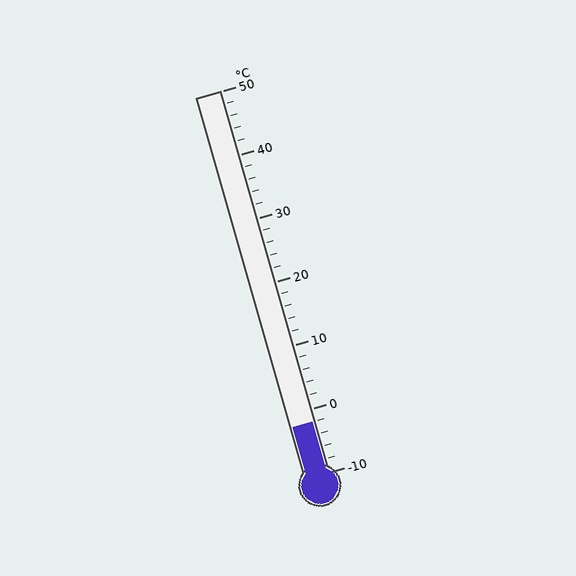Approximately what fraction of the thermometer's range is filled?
The thermometer is filled to approximately 15% of its range.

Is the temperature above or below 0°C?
The temperature is below 0°C.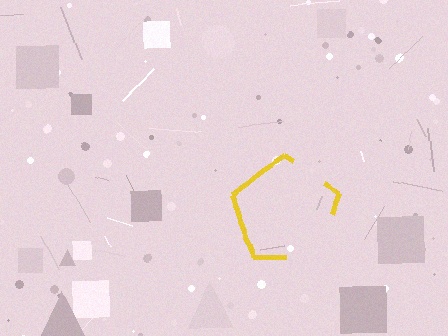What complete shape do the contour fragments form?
The contour fragments form a pentagon.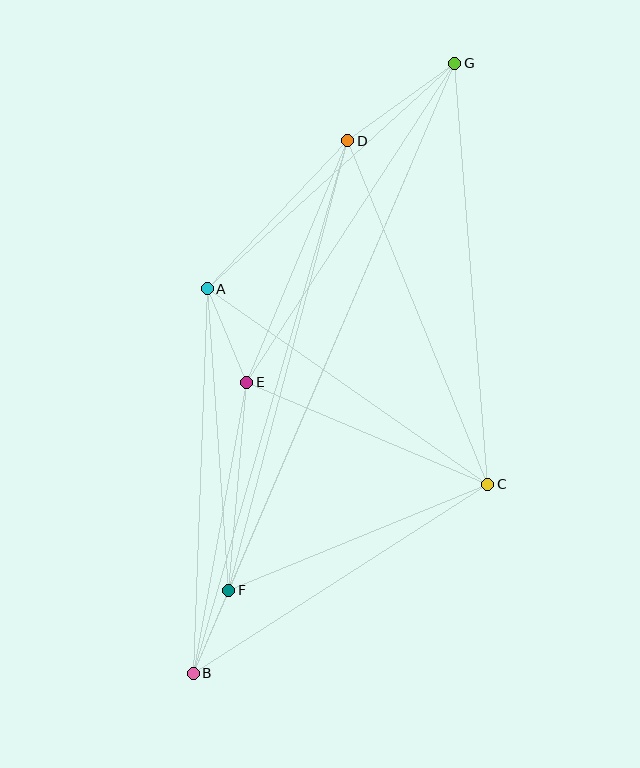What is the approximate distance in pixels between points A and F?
The distance between A and F is approximately 302 pixels.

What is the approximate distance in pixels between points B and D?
The distance between B and D is approximately 554 pixels.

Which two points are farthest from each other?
Points B and G are farthest from each other.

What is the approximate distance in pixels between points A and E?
The distance between A and E is approximately 102 pixels.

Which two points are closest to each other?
Points B and F are closest to each other.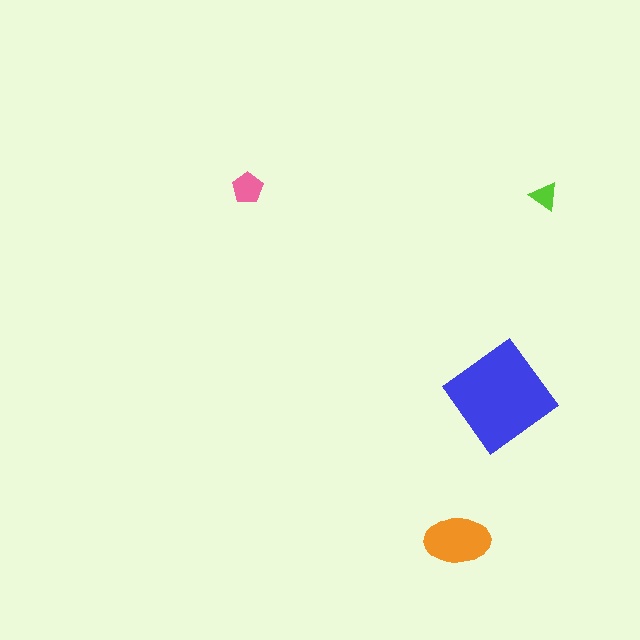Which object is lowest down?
The orange ellipse is bottommost.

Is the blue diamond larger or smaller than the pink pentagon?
Larger.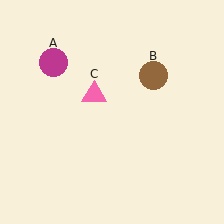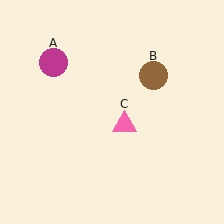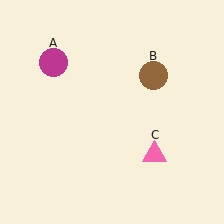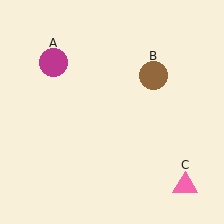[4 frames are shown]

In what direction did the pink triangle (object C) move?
The pink triangle (object C) moved down and to the right.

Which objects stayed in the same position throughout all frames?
Magenta circle (object A) and brown circle (object B) remained stationary.